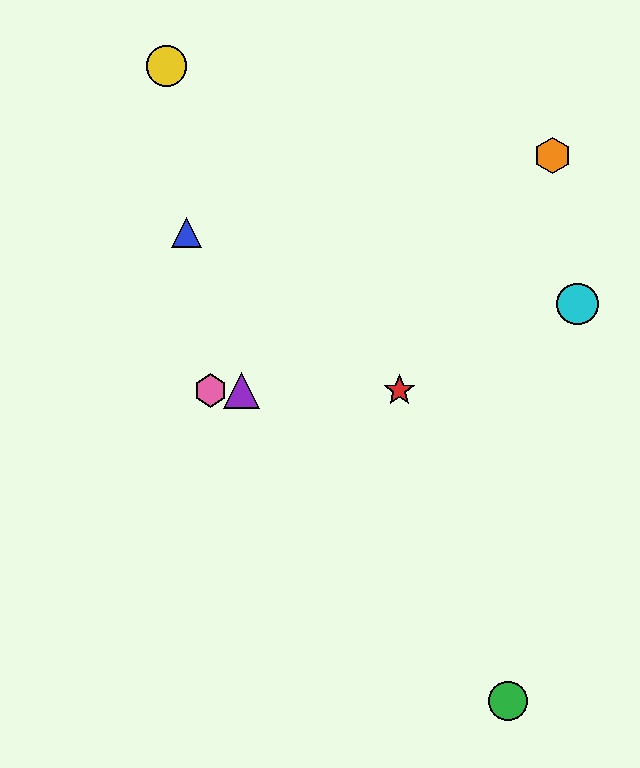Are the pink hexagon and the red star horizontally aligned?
Yes, both are at y≈390.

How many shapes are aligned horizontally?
3 shapes (the red star, the purple triangle, the pink hexagon) are aligned horizontally.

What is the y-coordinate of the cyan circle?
The cyan circle is at y≈304.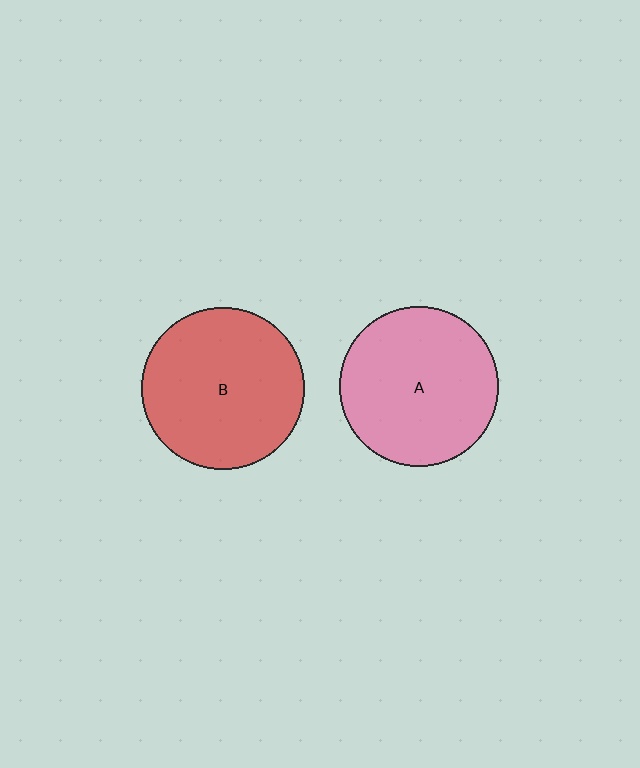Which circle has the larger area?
Circle B (red).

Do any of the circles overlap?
No, none of the circles overlap.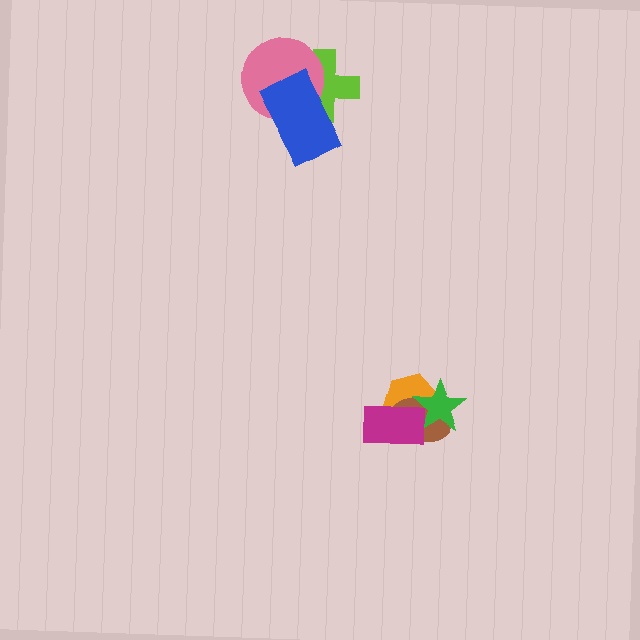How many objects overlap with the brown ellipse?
3 objects overlap with the brown ellipse.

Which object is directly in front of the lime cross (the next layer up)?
The pink circle is directly in front of the lime cross.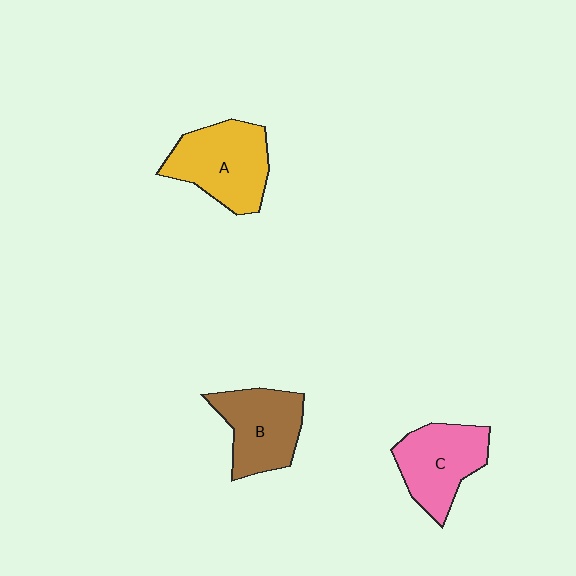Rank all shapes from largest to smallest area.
From largest to smallest: A (yellow), C (pink), B (brown).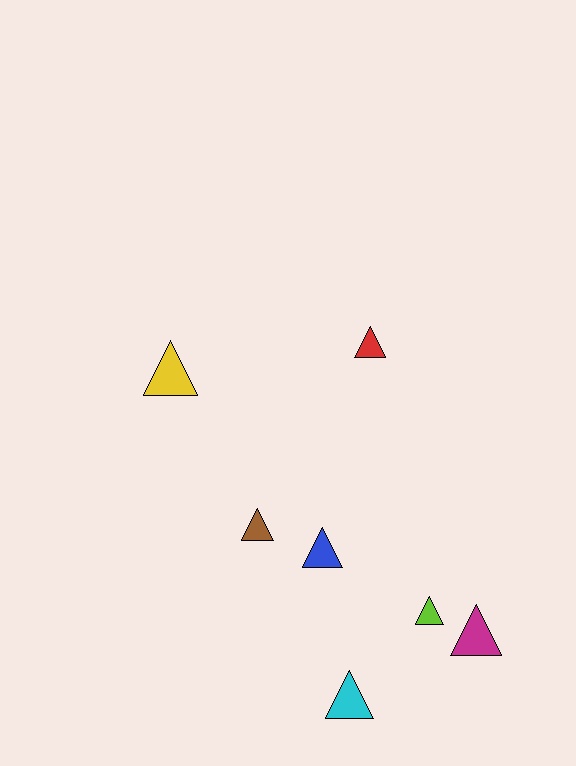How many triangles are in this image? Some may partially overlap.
There are 7 triangles.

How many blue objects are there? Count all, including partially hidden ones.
There is 1 blue object.